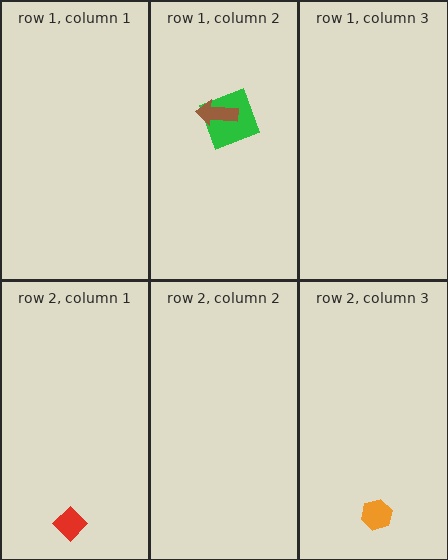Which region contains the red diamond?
The row 2, column 1 region.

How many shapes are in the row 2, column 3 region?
1.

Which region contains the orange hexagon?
The row 2, column 3 region.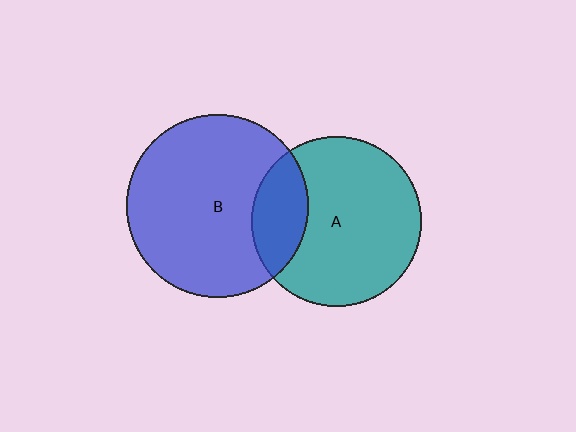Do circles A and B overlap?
Yes.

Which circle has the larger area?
Circle B (blue).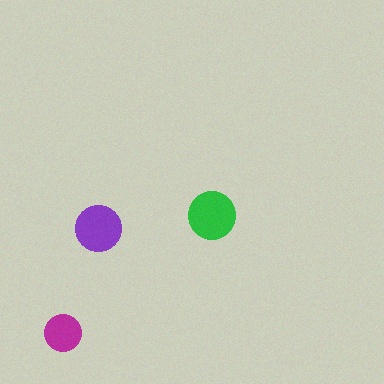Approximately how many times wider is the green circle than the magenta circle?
About 1.5 times wider.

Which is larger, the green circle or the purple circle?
The green one.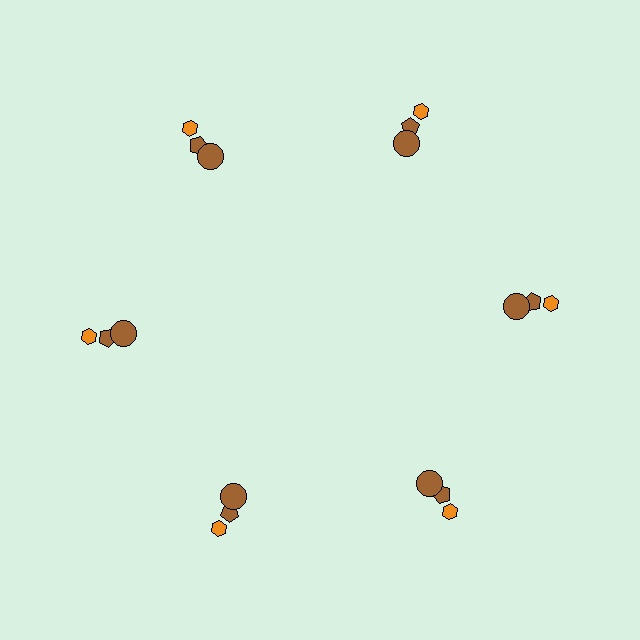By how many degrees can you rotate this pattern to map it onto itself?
The pattern maps onto itself every 60 degrees of rotation.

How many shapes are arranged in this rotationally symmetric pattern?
There are 18 shapes, arranged in 6 groups of 3.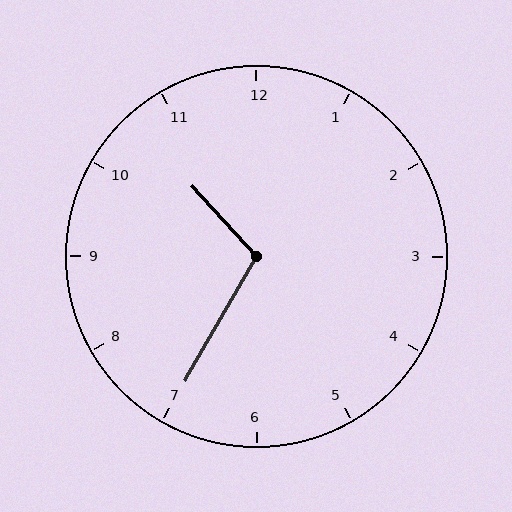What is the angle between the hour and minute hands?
Approximately 108 degrees.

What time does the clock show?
10:35.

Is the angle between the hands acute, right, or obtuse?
It is obtuse.